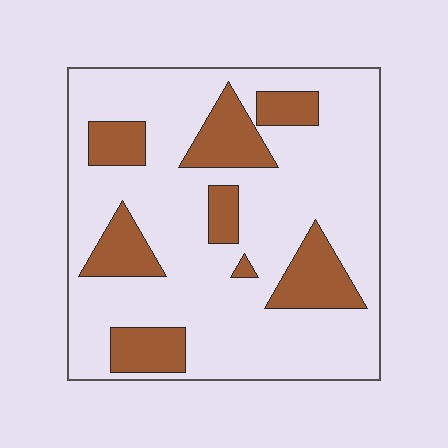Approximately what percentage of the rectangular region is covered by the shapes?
Approximately 25%.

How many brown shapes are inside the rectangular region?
8.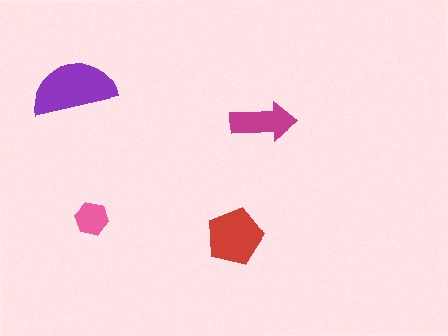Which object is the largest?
The purple semicircle.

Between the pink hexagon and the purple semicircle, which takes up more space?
The purple semicircle.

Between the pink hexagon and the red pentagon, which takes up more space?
The red pentagon.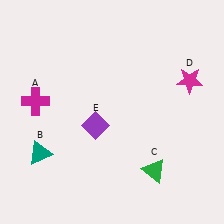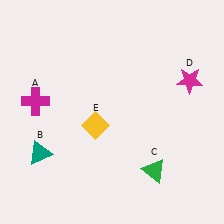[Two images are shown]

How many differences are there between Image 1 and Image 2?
There is 1 difference between the two images.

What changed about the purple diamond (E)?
In Image 1, E is purple. In Image 2, it changed to yellow.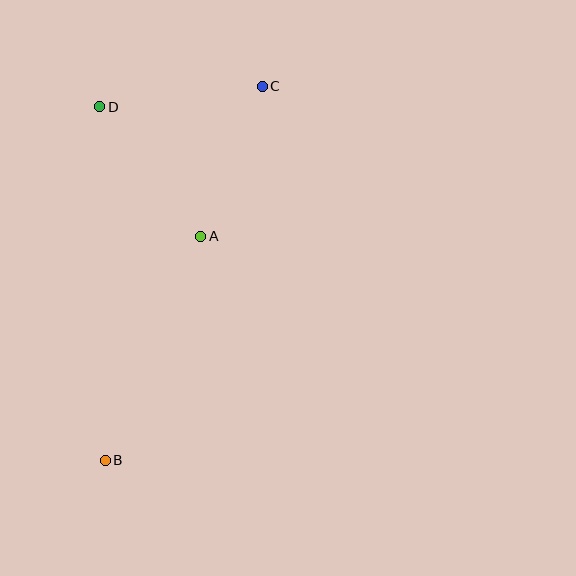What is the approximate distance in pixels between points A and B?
The distance between A and B is approximately 244 pixels.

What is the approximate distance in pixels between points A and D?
The distance between A and D is approximately 164 pixels.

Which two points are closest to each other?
Points A and C are closest to each other.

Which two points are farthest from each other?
Points B and C are farthest from each other.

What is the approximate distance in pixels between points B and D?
The distance between B and D is approximately 354 pixels.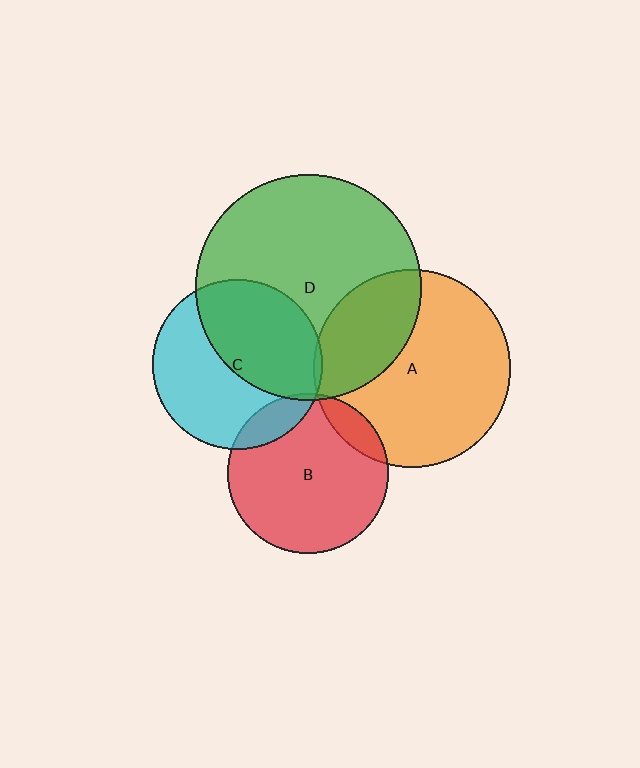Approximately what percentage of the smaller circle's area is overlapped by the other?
Approximately 10%.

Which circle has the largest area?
Circle D (green).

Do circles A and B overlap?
Yes.